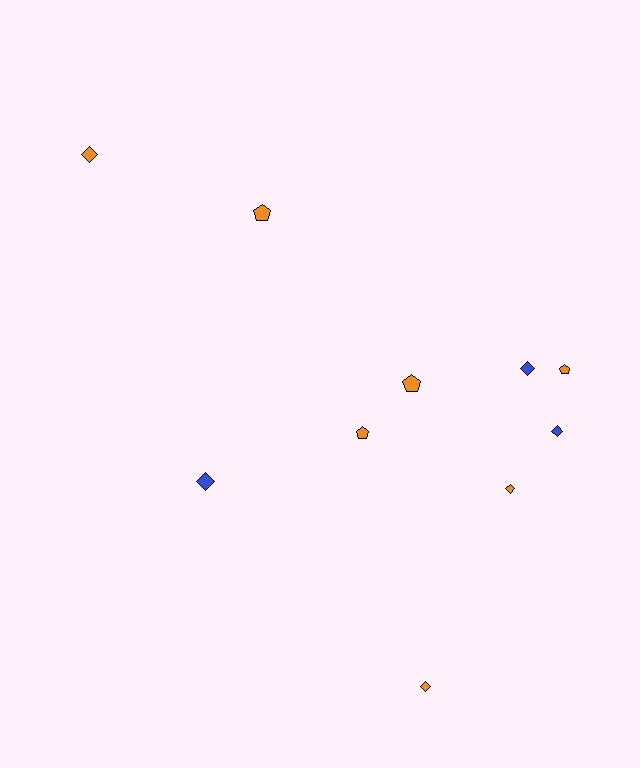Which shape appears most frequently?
Diamond, with 6 objects.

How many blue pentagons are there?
There are no blue pentagons.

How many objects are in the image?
There are 10 objects.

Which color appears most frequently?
Orange, with 7 objects.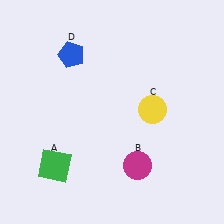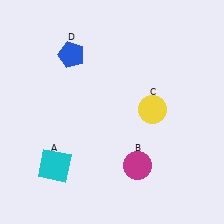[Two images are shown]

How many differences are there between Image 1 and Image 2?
There is 1 difference between the two images.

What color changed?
The square (A) changed from green in Image 1 to cyan in Image 2.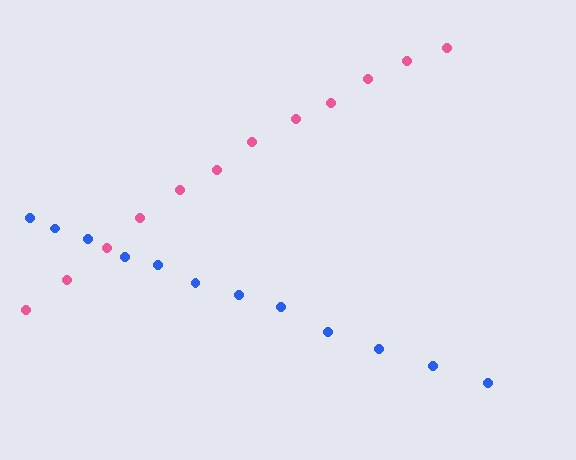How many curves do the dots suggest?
There are 2 distinct paths.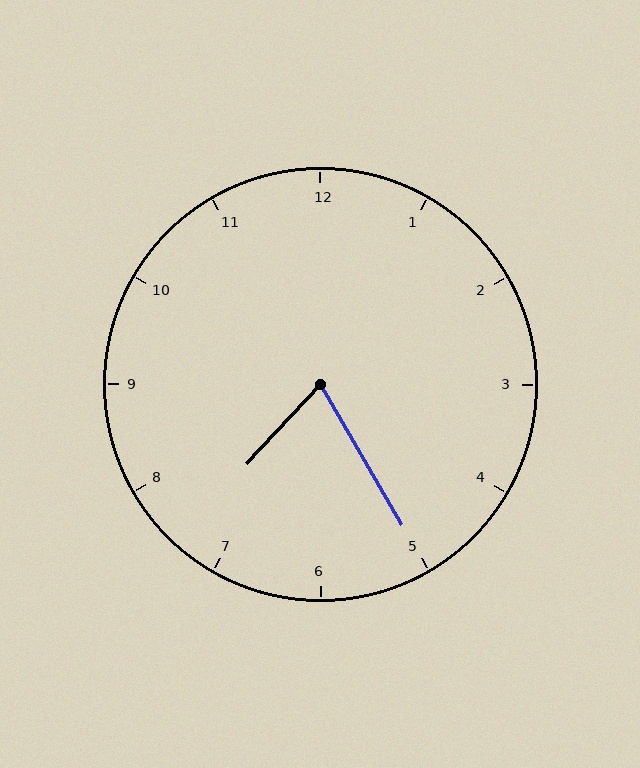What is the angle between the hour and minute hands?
Approximately 72 degrees.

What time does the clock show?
7:25.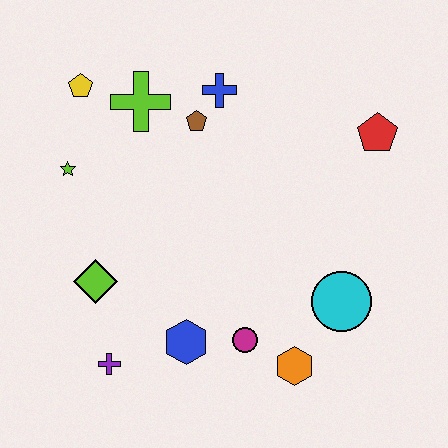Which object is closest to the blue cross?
The brown pentagon is closest to the blue cross.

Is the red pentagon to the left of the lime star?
No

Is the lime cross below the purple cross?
No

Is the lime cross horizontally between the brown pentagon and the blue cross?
No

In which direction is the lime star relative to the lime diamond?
The lime star is above the lime diamond.